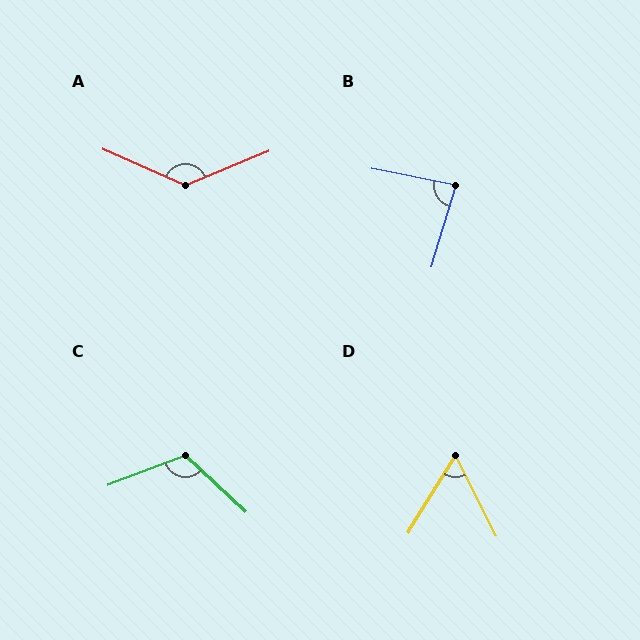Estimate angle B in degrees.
Approximately 84 degrees.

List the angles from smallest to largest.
D (59°), B (84°), C (116°), A (134°).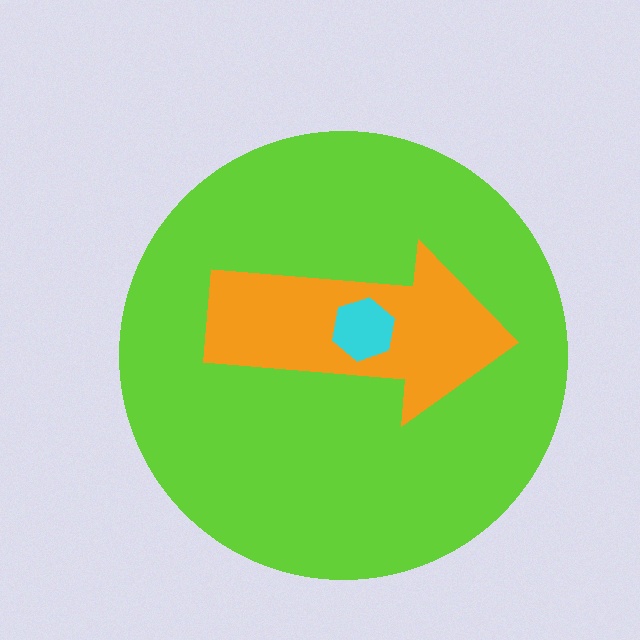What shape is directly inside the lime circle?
The orange arrow.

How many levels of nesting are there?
3.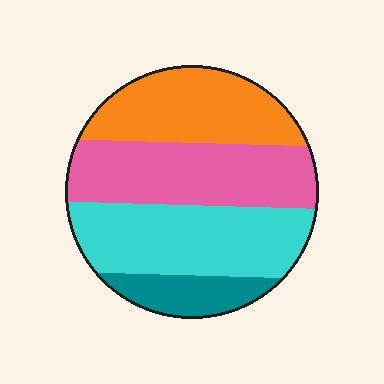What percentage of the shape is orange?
Orange covers 26% of the shape.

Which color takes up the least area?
Teal, at roughly 10%.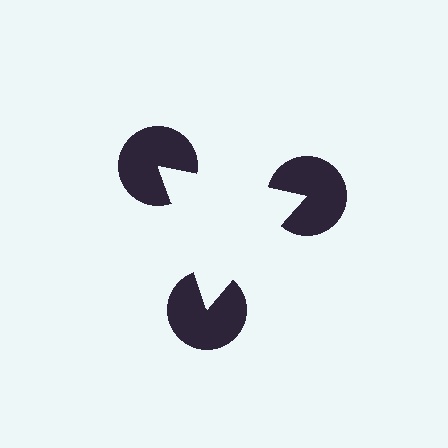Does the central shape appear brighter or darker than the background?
It typically appears slightly brighter than the background, even though no actual brightness change is drawn.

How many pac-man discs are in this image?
There are 3 — one at each vertex of the illusory triangle.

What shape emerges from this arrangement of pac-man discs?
An illusory triangle — its edges are inferred from the aligned wedge cuts in the pac-man discs, not physically drawn.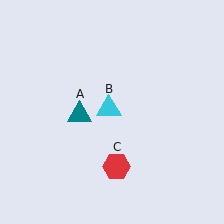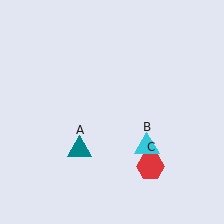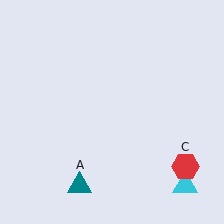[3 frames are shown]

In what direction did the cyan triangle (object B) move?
The cyan triangle (object B) moved down and to the right.